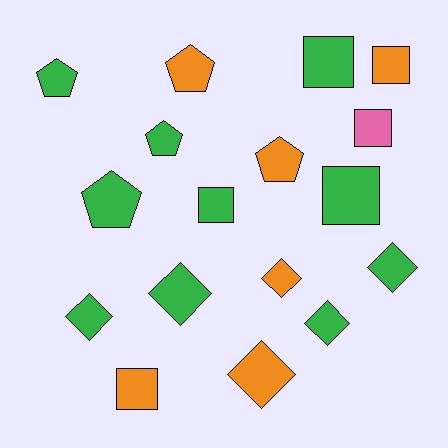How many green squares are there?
There are 3 green squares.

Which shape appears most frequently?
Diamond, with 6 objects.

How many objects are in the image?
There are 17 objects.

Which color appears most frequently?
Green, with 10 objects.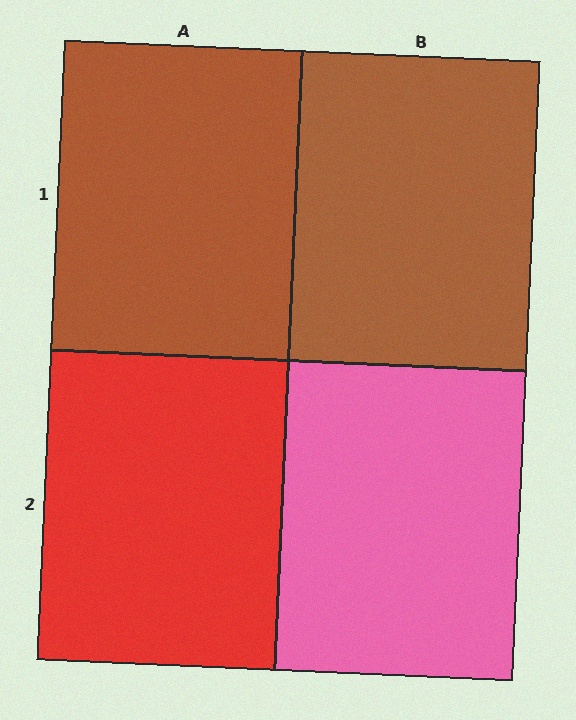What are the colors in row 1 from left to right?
Brown, brown.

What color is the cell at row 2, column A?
Red.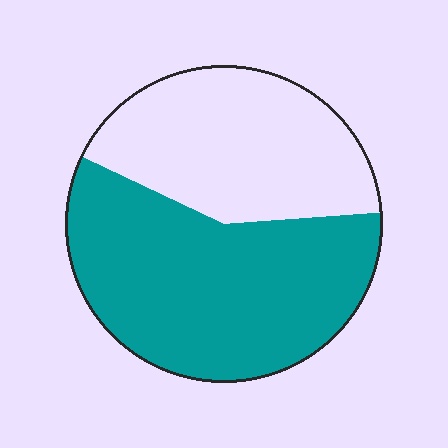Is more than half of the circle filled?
Yes.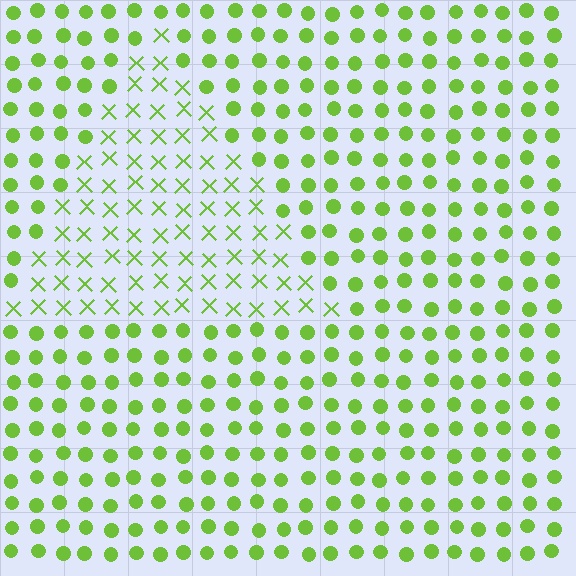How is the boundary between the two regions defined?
The boundary is defined by a change in element shape: X marks inside vs. circles outside. All elements share the same color and spacing.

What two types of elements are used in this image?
The image uses X marks inside the triangle region and circles outside it.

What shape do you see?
I see a triangle.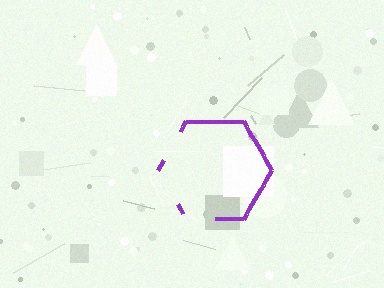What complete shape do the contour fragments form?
The contour fragments form a hexagon.